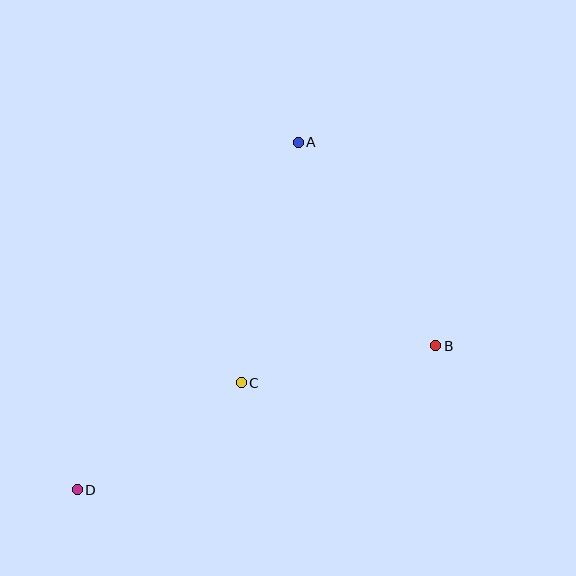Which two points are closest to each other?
Points C and D are closest to each other.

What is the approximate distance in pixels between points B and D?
The distance between B and D is approximately 386 pixels.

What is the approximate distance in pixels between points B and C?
The distance between B and C is approximately 198 pixels.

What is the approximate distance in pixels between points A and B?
The distance between A and B is approximately 246 pixels.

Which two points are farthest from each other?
Points A and D are farthest from each other.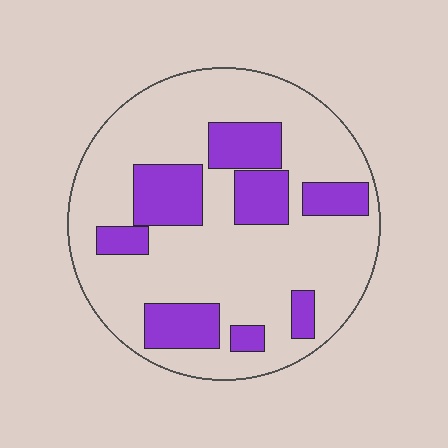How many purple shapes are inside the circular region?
8.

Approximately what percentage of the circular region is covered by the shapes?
Approximately 25%.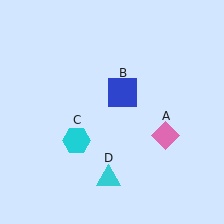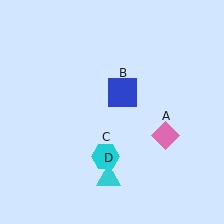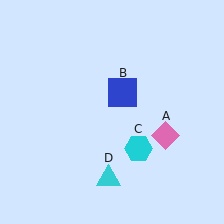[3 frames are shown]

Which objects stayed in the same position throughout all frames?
Pink diamond (object A) and blue square (object B) and cyan triangle (object D) remained stationary.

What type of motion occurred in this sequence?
The cyan hexagon (object C) rotated counterclockwise around the center of the scene.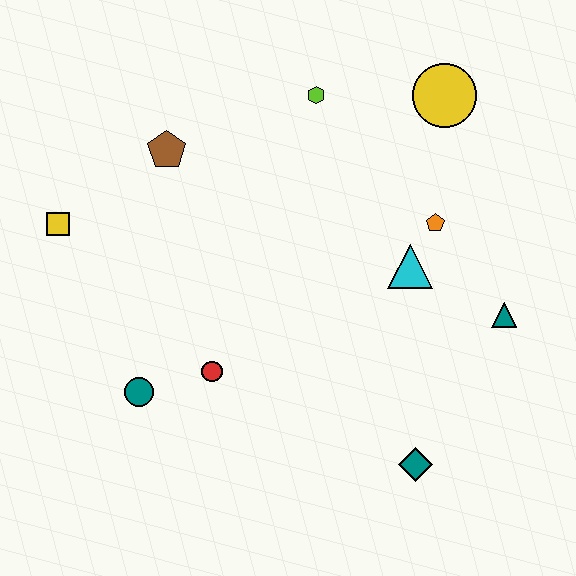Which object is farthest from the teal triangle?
The yellow square is farthest from the teal triangle.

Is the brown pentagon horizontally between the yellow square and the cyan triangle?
Yes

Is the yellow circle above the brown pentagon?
Yes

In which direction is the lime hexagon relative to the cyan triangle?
The lime hexagon is above the cyan triangle.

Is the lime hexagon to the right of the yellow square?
Yes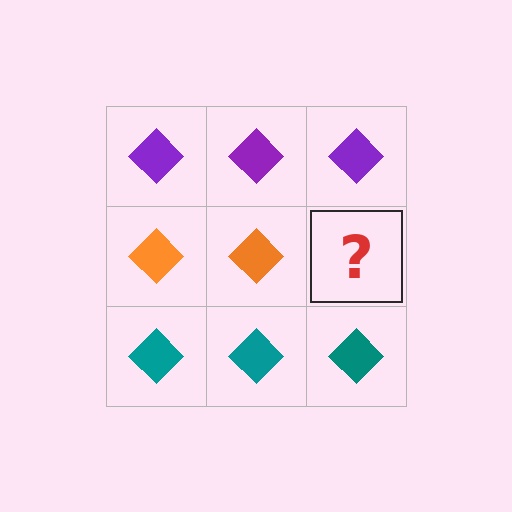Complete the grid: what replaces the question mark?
The question mark should be replaced with an orange diamond.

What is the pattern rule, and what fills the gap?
The rule is that each row has a consistent color. The gap should be filled with an orange diamond.